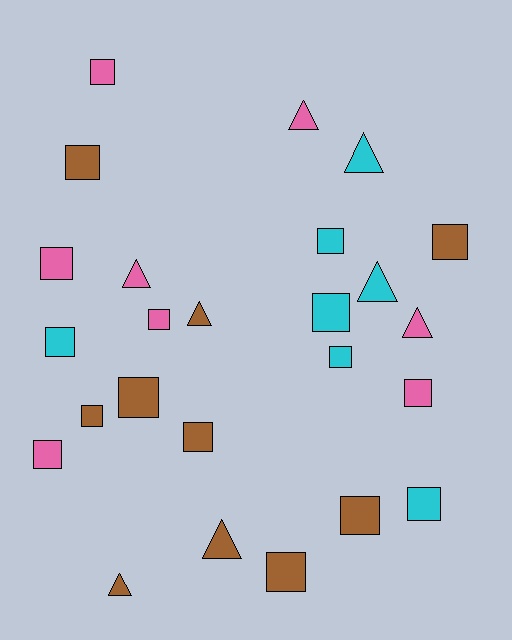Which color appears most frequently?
Brown, with 10 objects.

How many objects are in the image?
There are 25 objects.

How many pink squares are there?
There are 5 pink squares.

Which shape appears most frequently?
Square, with 17 objects.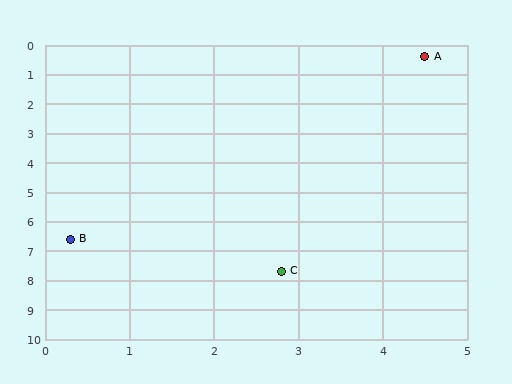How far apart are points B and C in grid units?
Points B and C are about 2.7 grid units apart.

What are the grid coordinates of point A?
Point A is at approximately (4.5, 0.4).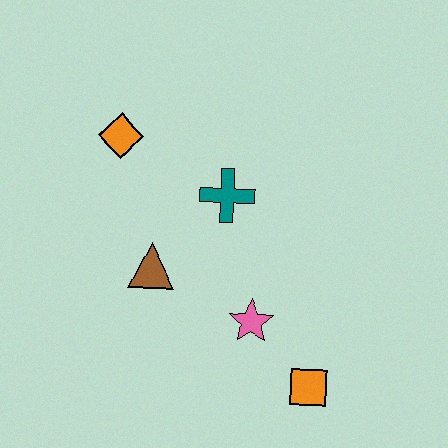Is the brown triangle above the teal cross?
No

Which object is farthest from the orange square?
The orange diamond is farthest from the orange square.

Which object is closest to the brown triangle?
The teal cross is closest to the brown triangle.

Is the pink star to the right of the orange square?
No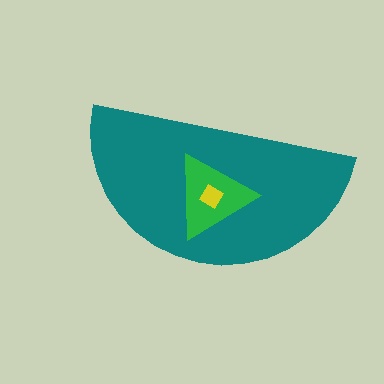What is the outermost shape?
The teal semicircle.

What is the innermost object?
The yellow diamond.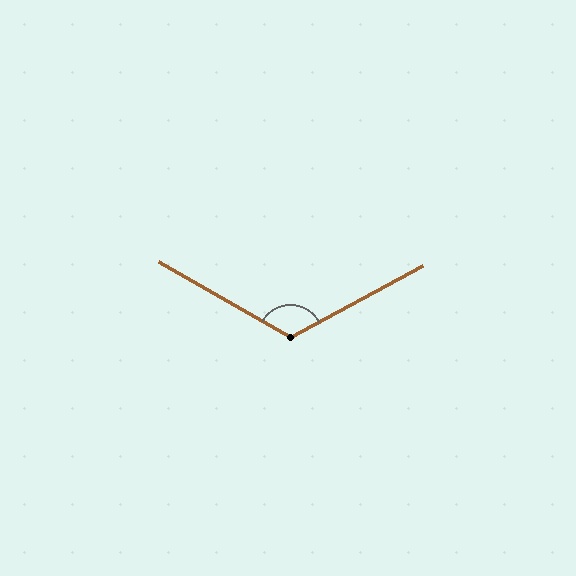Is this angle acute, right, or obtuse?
It is obtuse.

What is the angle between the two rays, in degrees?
Approximately 122 degrees.